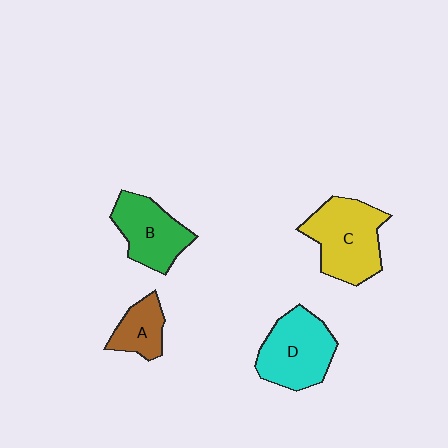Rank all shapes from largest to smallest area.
From largest to smallest: C (yellow), D (cyan), B (green), A (brown).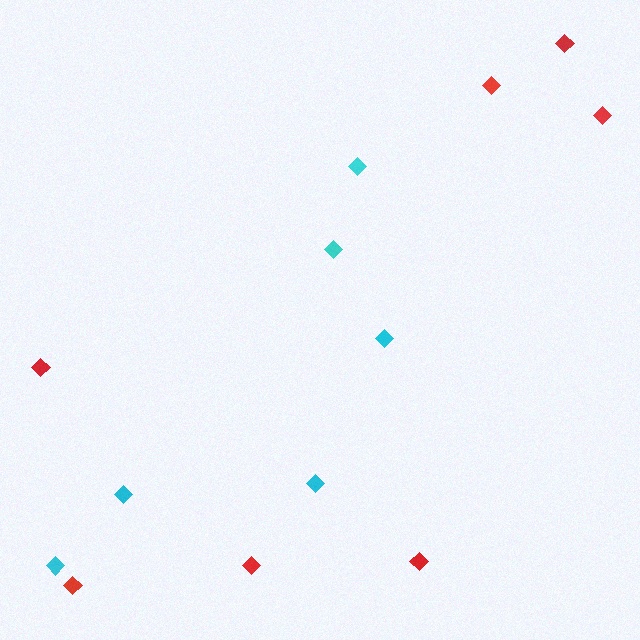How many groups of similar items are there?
There are 2 groups: one group of red diamonds (7) and one group of cyan diamonds (6).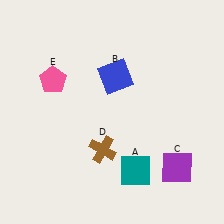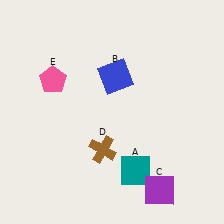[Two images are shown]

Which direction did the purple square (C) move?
The purple square (C) moved down.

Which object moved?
The purple square (C) moved down.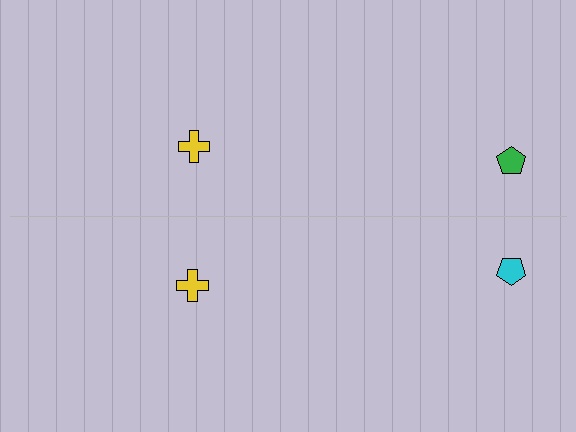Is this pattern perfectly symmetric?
No, the pattern is not perfectly symmetric. The cyan pentagon on the bottom side breaks the symmetry — its mirror counterpart is green.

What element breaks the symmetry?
The cyan pentagon on the bottom side breaks the symmetry — its mirror counterpart is green.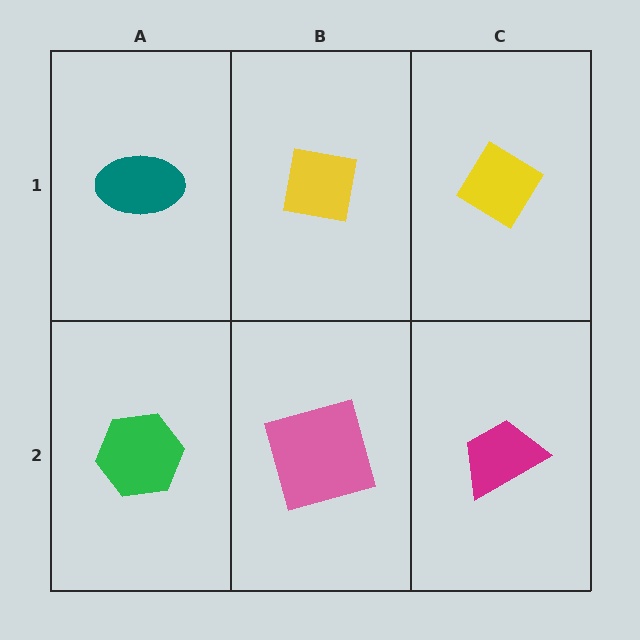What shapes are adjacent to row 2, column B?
A yellow square (row 1, column B), a green hexagon (row 2, column A), a magenta trapezoid (row 2, column C).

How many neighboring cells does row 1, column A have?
2.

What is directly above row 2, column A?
A teal ellipse.